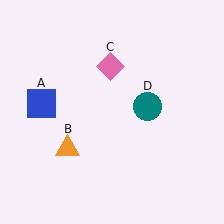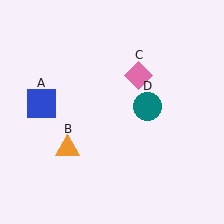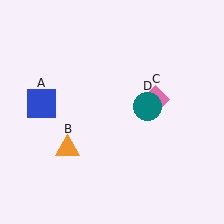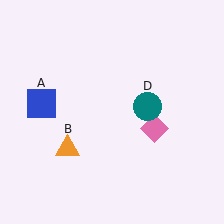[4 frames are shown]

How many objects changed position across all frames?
1 object changed position: pink diamond (object C).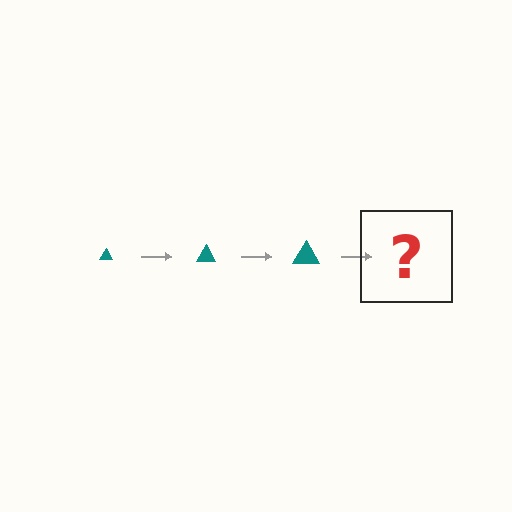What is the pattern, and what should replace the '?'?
The pattern is that the triangle gets progressively larger each step. The '?' should be a teal triangle, larger than the previous one.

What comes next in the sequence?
The next element should be a teal triangle, larger than the previous one.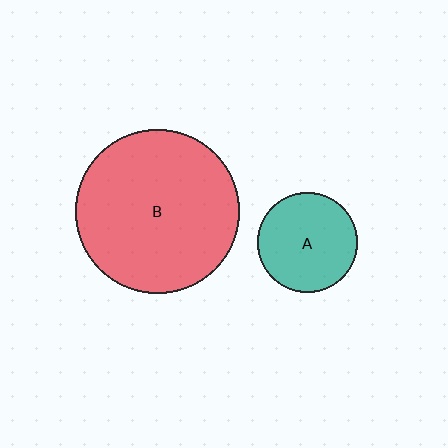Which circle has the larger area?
Circle B (red).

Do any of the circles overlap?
No, none of the circles overlap.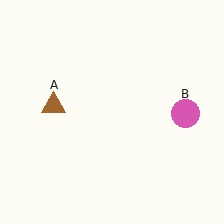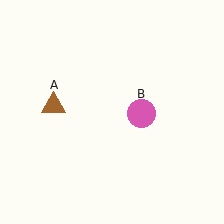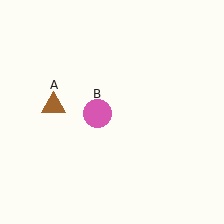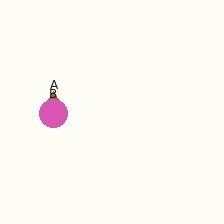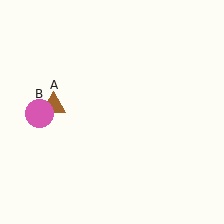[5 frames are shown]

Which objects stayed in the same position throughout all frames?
Brown triangle (object A) remained stationary.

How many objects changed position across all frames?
1 object changed position: pink circle (object B).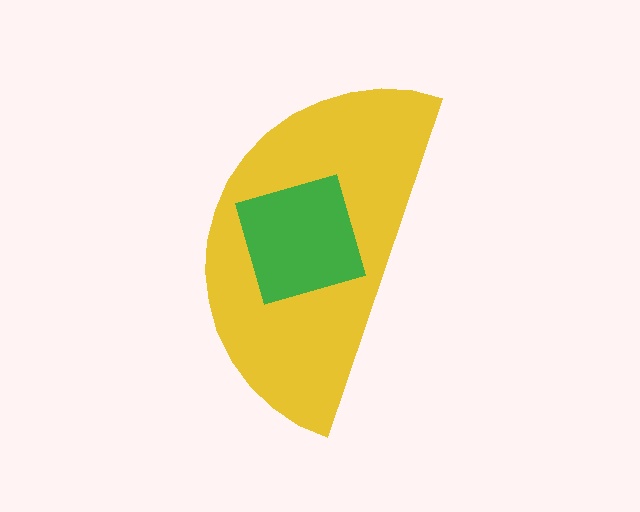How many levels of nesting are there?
2.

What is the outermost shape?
The yellow semicircle.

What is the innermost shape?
The green square.